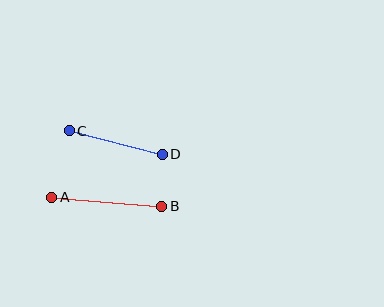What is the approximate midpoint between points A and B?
The midpoint is at approximately (107, 202) pixels.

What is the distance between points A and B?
The distance is approximately 111 pixels.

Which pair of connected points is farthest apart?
Points A and B are farthest apart.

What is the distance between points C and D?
The distance is approximately 96 pixels.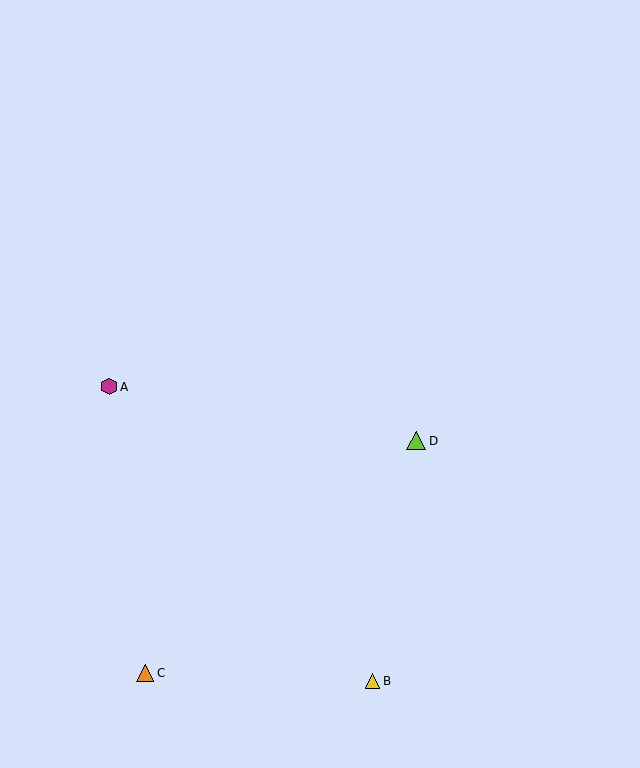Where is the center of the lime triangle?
The center of the lime triangle is at (416, 441).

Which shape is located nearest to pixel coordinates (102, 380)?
The magenta hexagon (labeled A) at (109, 387) is nearest to that location.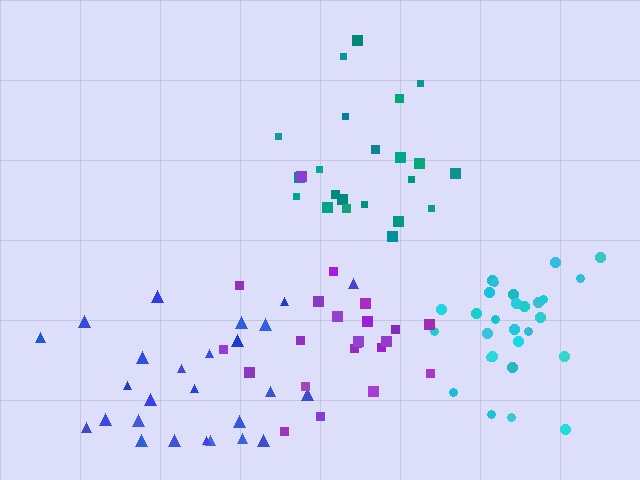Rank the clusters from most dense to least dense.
cyan, teal, blue, purple.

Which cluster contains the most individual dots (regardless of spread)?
Cyan (28).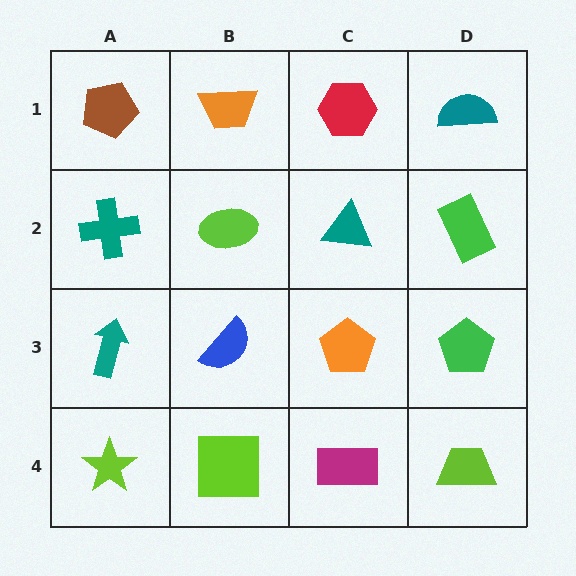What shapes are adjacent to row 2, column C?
A red hexagon (row 1, column C), an orange pentagon (row 3, column C), a lime ellipse (row 2, column B), a green rectangle (row 2, column D).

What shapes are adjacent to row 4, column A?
A teal arrow (row 3, column A), a lime square (row 4, column B).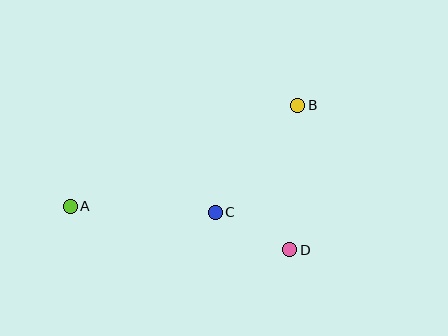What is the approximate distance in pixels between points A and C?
The distance between A and C is approximately 145 pixels.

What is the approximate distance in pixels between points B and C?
The distance between B and C is approximately 135 pixels.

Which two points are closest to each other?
Points C and D are closest to each other.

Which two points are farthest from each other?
Points A and B are farthest from each other.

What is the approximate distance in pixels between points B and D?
The distance between B and D is approximately 145 pixels.